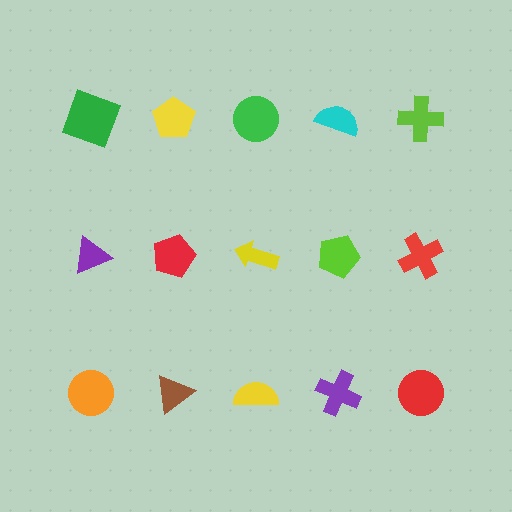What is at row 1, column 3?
A green circle.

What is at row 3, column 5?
A red circle.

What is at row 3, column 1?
An orange circle.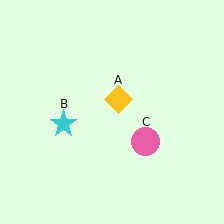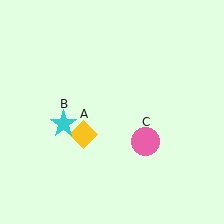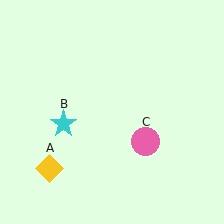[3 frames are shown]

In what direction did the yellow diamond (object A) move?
The yellow diamond (object A) moved down and to the left.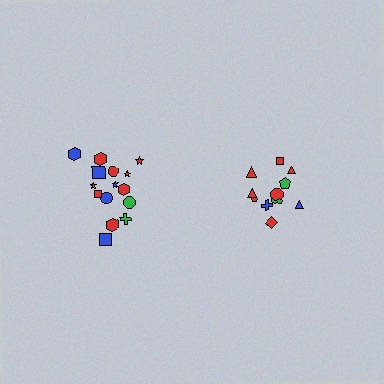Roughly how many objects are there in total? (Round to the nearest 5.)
Roughly 25 objects in total.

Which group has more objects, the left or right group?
The left group.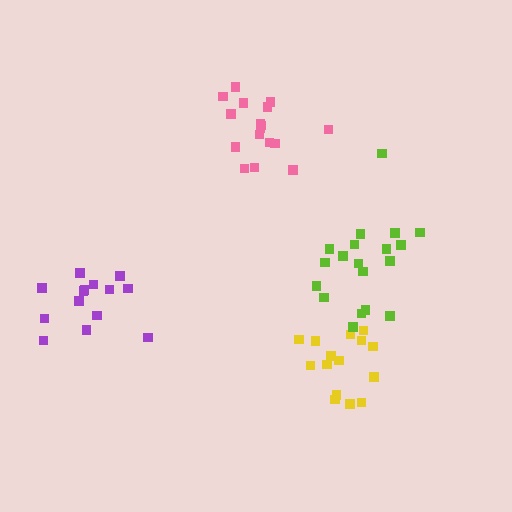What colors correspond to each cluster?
The clusters are colored: pink, purple, yellow, lime.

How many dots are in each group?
Group 1: 17 dots, Group 2: 14 dots, Group 3: 15 dots, Group 4: 19 dots (65 total).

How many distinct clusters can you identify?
There are 4 distinct clusters.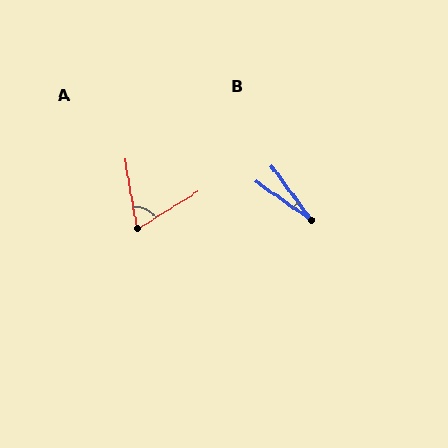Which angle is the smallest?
B, at approximately 18 degrees.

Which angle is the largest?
A, at approximately 68 degrees.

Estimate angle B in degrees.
Approximately 18 degrees.